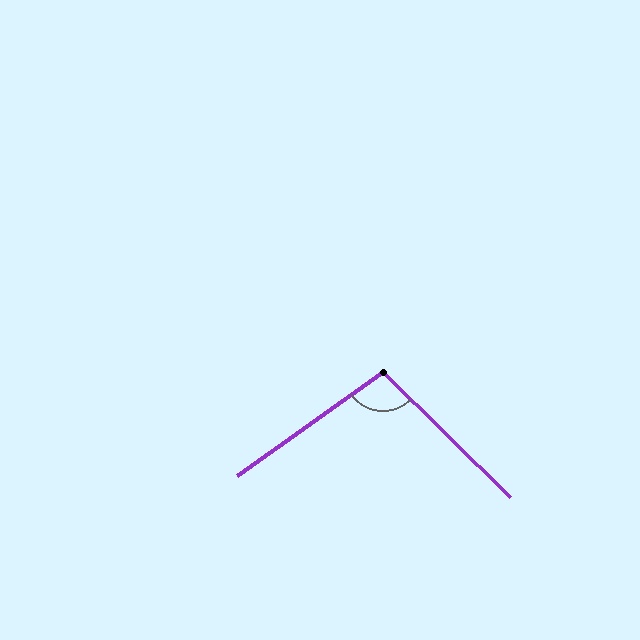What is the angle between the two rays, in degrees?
Approximately 100 degrees.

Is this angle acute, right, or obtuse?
It is obtuse.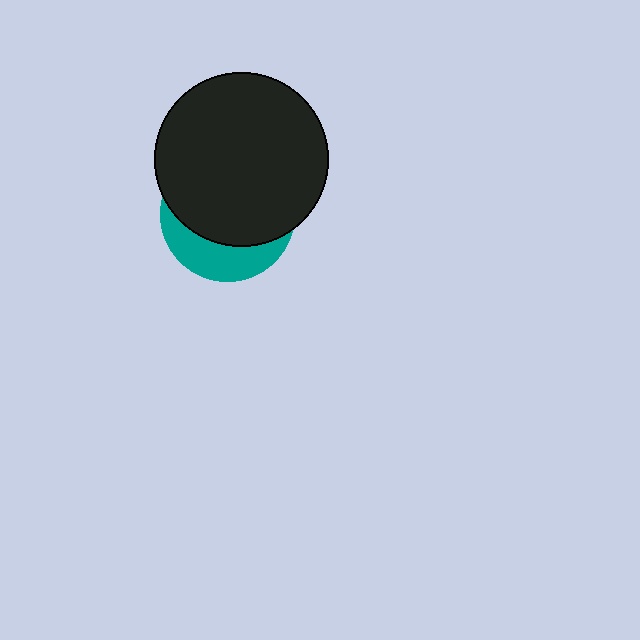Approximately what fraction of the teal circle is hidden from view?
Roughly 70% of the teal circle is hidden behind the black circle.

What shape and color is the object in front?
The object in front is a black circle.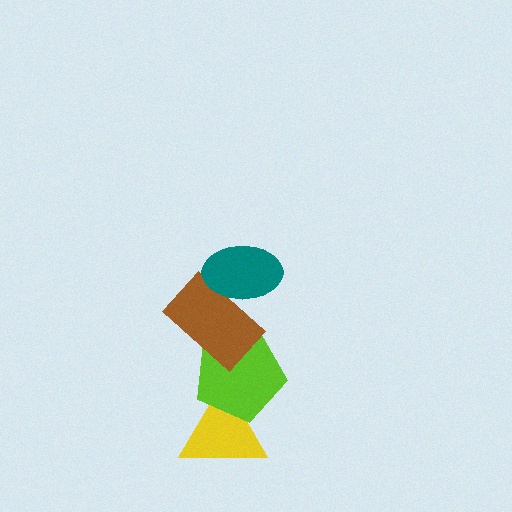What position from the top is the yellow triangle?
The yellow triangle is 4th from the top.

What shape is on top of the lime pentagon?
The brown rectangle is on top of the lime pentagon.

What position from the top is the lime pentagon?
The lime pentagon is 3rd from the top.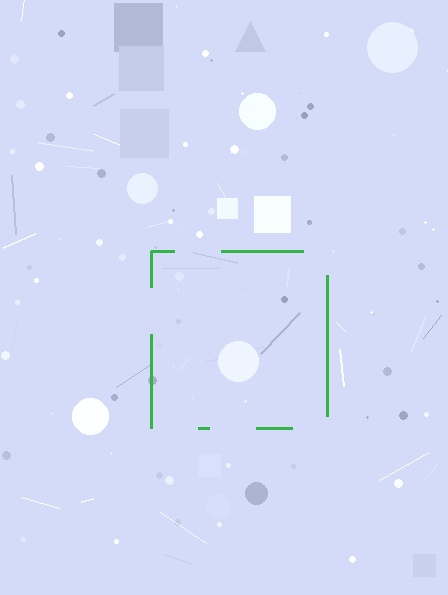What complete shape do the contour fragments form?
The contour fragments form a square.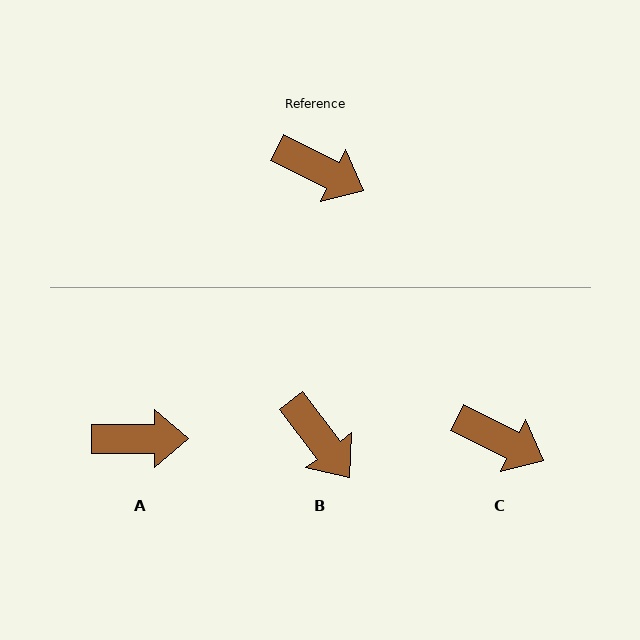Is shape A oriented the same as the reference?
No, it is off by about 27 degrees.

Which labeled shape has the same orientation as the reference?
C.